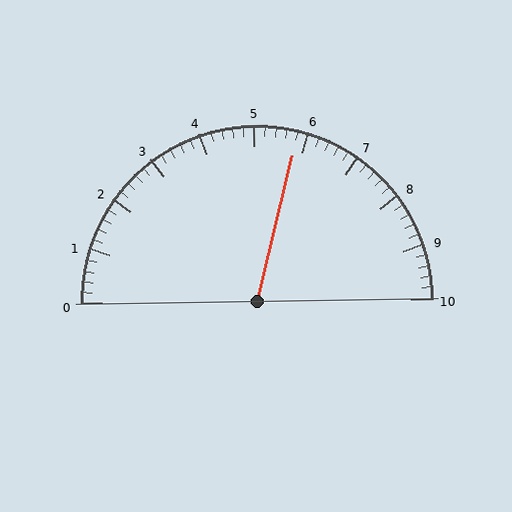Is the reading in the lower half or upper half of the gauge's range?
The reading is in the upper half of the range (0 to 10).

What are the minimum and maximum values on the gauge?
The gauge ranges from 0 to 10.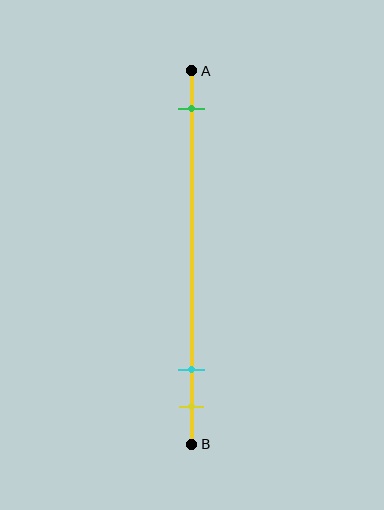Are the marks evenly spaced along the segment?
No, the marks are not evenly spaced.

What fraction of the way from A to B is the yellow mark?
The yellow mark is approximately 90% (0.9) of the way from A to B.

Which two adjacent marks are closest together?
The cyan and yellow marks are the closest adjacent pair.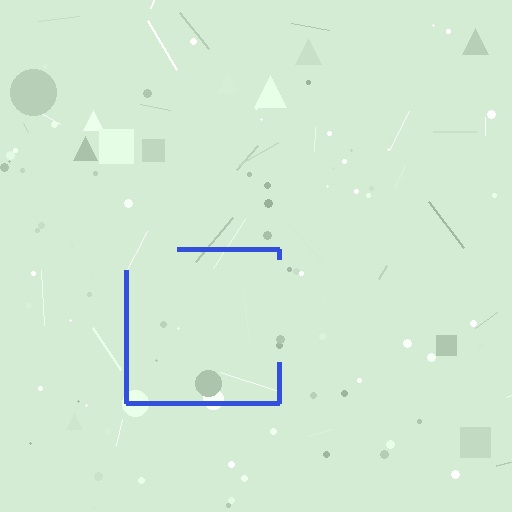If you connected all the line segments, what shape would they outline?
They would outline a square.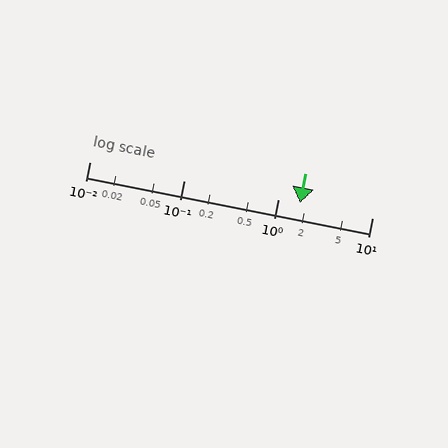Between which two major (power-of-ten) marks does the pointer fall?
The pointer is between 1 and 10.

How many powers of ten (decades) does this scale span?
The scale spans 3 decades, from 0.01 to 10.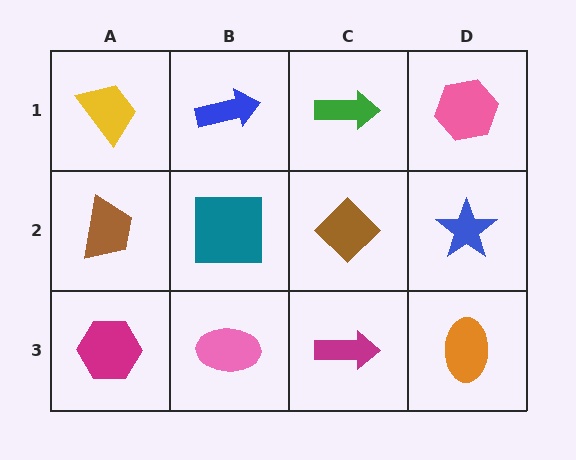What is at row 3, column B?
A pink ellipse.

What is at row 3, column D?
An orange ellipse.